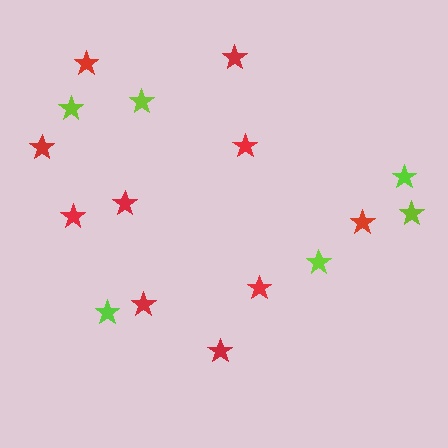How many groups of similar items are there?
There are 2 groups: one group of lime stars (6) and one group of red stars (10).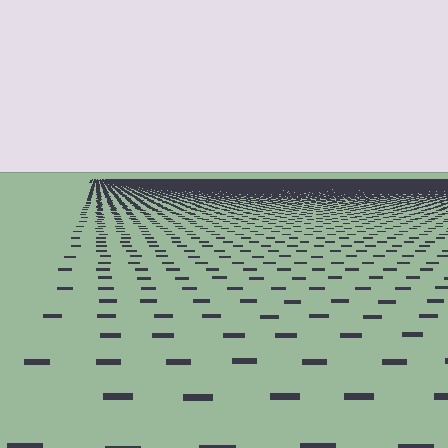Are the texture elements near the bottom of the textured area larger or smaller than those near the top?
Larger. Near the bottom, elements are closer to the viewer and appear at a bigger on-screen size.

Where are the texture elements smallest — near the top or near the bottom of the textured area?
Near the top.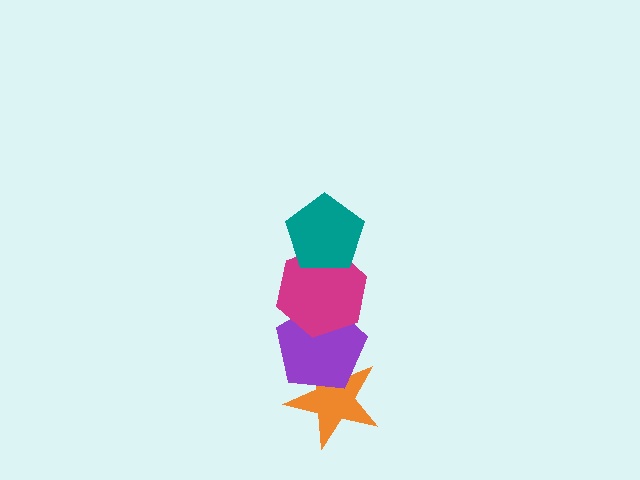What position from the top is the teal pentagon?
The teal pentagon is 1st from the top.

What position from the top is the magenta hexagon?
The magenta hexagon is 2nd from the top.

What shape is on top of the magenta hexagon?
The teal pentagon is on top of the magenta hexagon.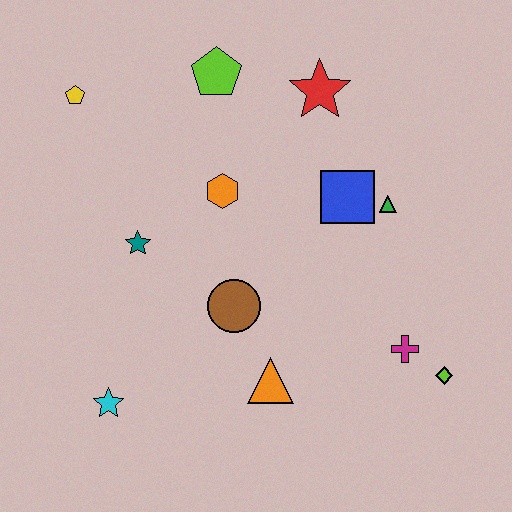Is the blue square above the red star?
No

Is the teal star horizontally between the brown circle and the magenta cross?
No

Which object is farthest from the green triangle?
The cyan star is farthest from the green triangle.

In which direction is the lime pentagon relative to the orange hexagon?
The lime pentagon is above the orange hexagon.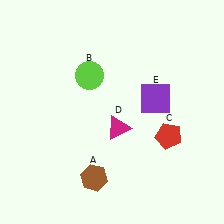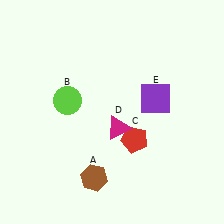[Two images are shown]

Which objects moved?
The objects that moved are: the lime circle (B), the red pentagon (C).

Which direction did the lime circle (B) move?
The lime circle (B) moved down.